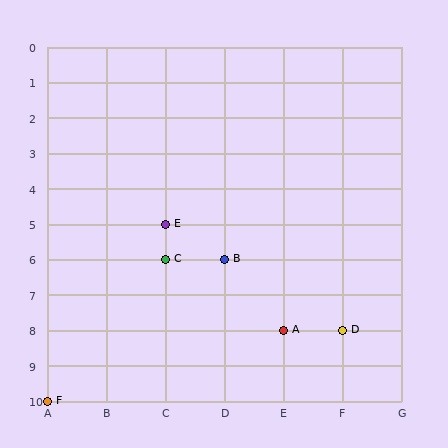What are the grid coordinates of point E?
Point E is at grid coordinates (C, 5).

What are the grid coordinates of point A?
Point A is at grid coordinates (E, 8).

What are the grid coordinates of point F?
Point F is at grid coordinates (A, 10).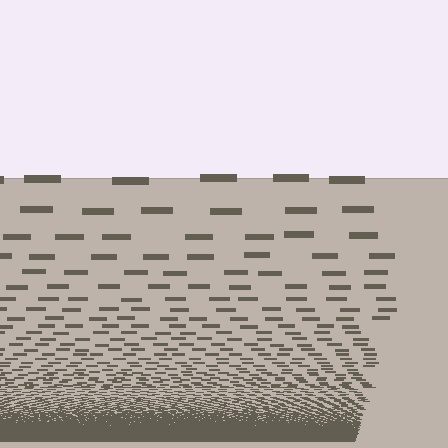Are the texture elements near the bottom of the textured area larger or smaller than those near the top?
Smaller. The gradient is inverted — elements near the bottom are smaller and denser.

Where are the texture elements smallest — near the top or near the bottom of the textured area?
Near the bottom.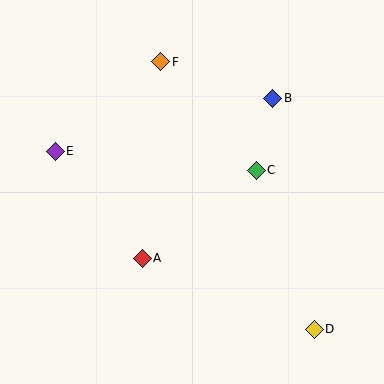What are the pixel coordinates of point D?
Point D is at (314, 329).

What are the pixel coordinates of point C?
Point C is at (256, 170).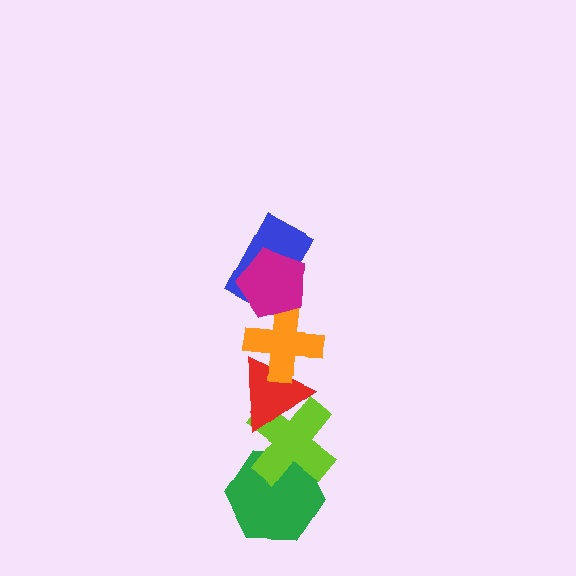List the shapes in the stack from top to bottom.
From top to bottom: the magenta pentagon, the blue rectangle, the orange cross, the red triangle, the lime cross, the green hexagon.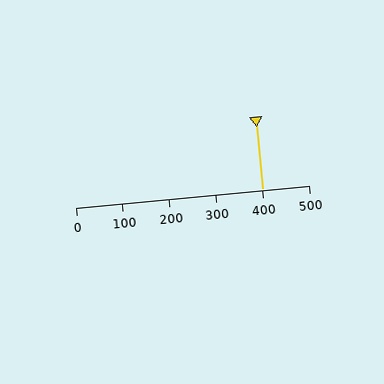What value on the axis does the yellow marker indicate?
The marker indicates approximately 400.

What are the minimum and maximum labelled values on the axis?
The axis runs from 0 to 500.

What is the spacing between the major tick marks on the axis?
The major ticks are spaced 100 apart.